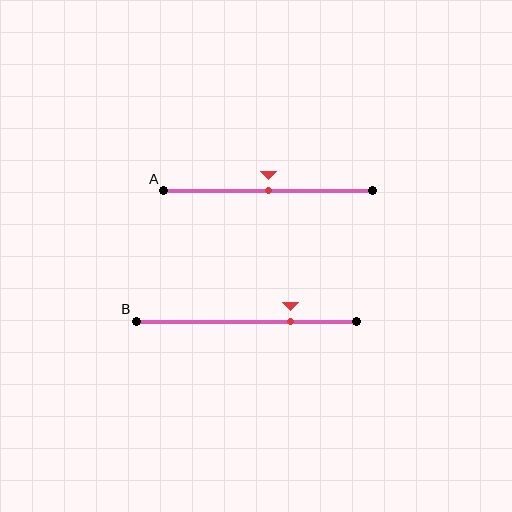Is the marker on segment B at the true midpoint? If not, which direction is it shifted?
No, the marker on segment B is shifted to the right by about 20% of the segment length.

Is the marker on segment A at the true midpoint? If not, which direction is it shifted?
Yes, the marker on segment A is at the true midpoint.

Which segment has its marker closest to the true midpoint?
Segment A has its marker closest to the true midpoint.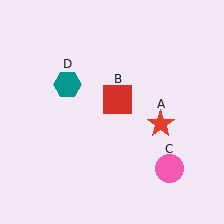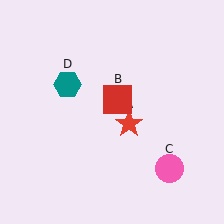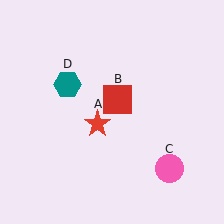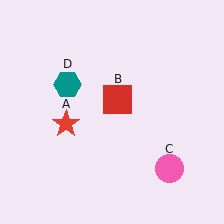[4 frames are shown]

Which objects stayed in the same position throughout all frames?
Red square (object B) and pink circle (object C) and teal hexagon (object D) remained stationary.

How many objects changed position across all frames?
1 object changed position: red star (object A).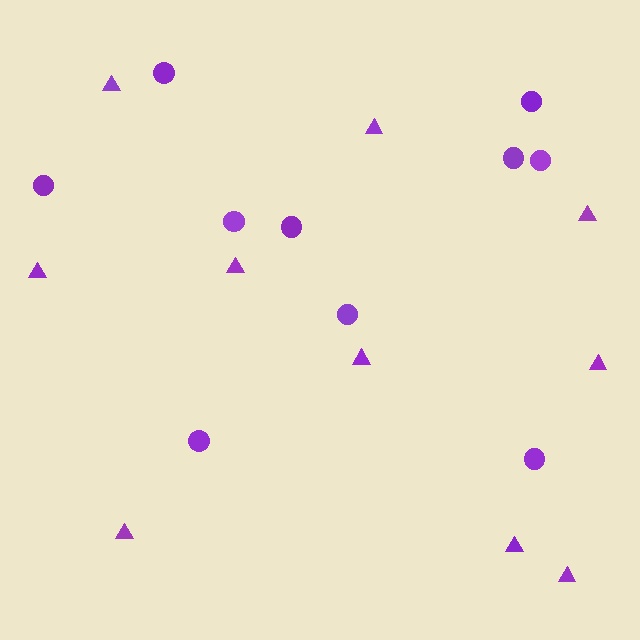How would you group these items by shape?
There are 2 groups: one group of circles (10) and one group of triangles (10).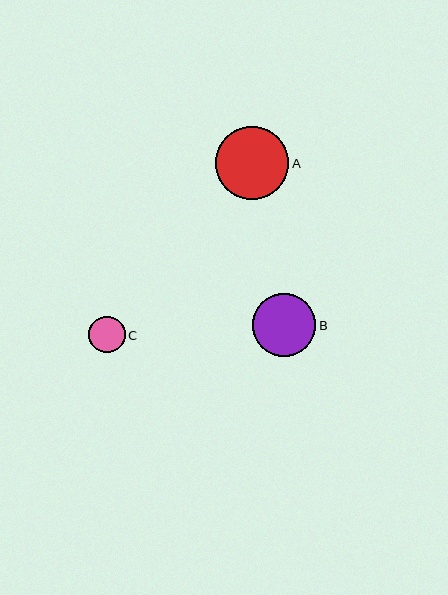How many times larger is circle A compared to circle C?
Circle A is approximately 2.0 times the size of circle C.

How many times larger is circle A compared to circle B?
Circle A is approximately 1.2 times the size of circle B.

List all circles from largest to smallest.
From largest to smallest: A, B, C.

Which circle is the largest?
Circle A is the largest with a size of approximately 73 pixels.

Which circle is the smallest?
Circle C is the smallest with a size of approximately 37 pixels.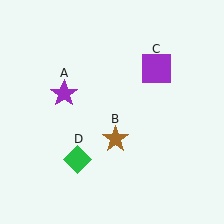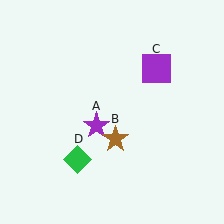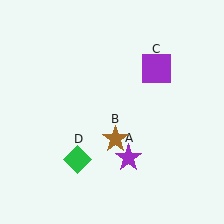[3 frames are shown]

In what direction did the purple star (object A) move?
The purple star (object A) moved down and to the right.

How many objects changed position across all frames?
1 object changed position: purple star (object A).